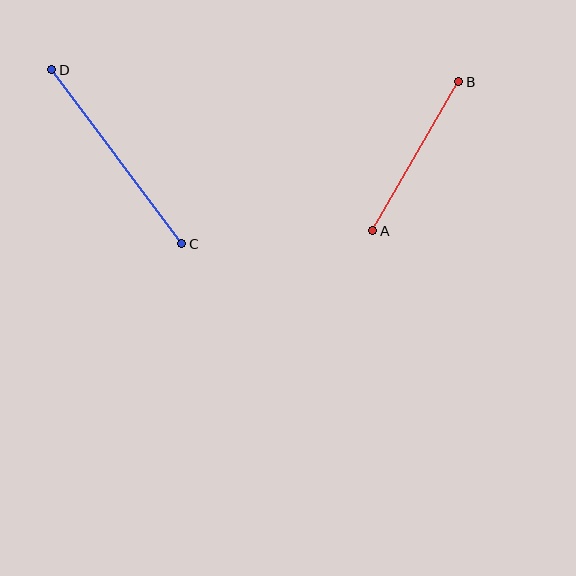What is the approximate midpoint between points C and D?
The midpoint is at approximately (117, 157) pixels.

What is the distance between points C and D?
The distance is approximately 217 pixels.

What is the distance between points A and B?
The distance is approximately 172 pixels.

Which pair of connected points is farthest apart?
Points C and D are farthest apart.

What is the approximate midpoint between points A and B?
The midpoint is at approximately (416, 156) pixels.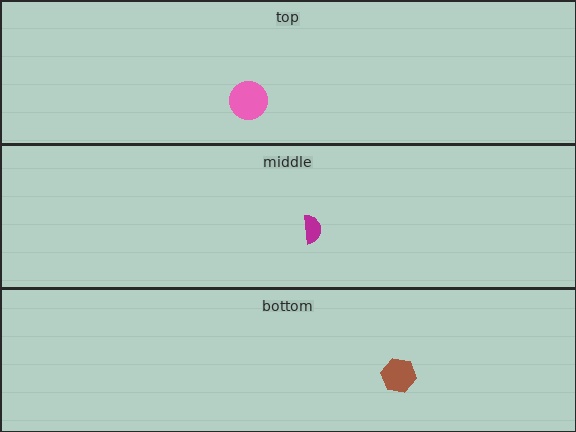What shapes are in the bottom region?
The brown hexagon.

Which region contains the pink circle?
The top region.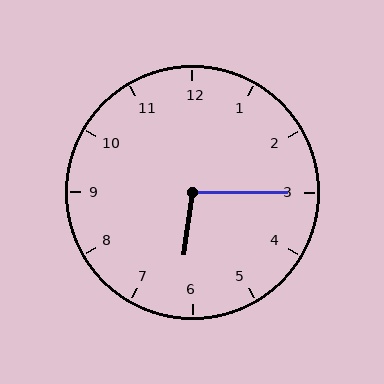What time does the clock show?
6:15.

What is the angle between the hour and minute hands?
Approximately 98 degrees.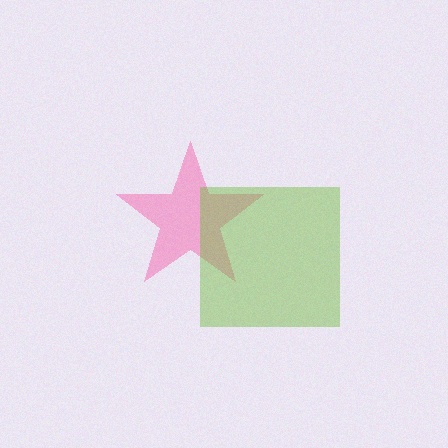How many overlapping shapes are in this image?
There are 2 overlapping shapes in the image.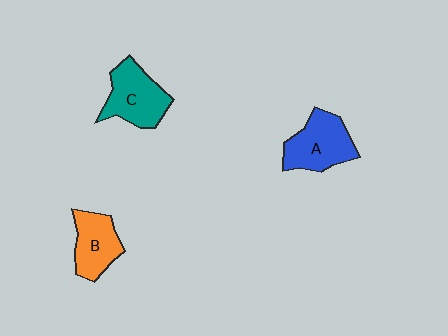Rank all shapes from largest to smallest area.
From largest to smallest: A (blue), C (teal), B (orange).